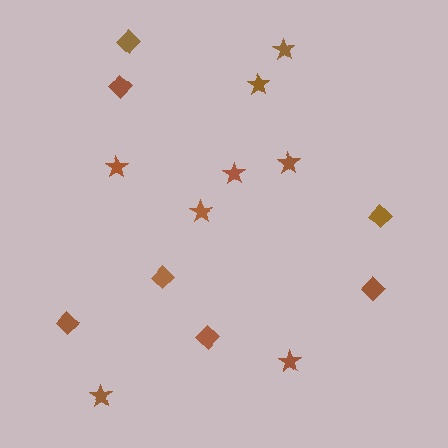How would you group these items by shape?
There are 2 groups: one group of diamonds (7) and one group of stars (8).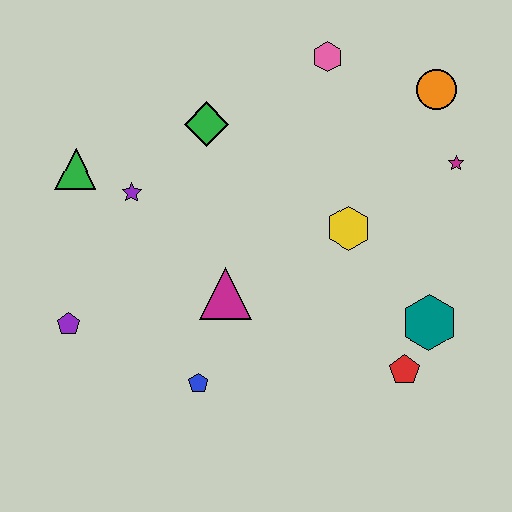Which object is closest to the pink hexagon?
The orange circle is closest to the pink hexagon.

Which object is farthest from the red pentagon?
The green triangle is farthest from the red pentagon.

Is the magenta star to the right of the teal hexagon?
Yes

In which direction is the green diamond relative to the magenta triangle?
The green diamond is above the magenta triangle.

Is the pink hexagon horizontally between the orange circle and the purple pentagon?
Yes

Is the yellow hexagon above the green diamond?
No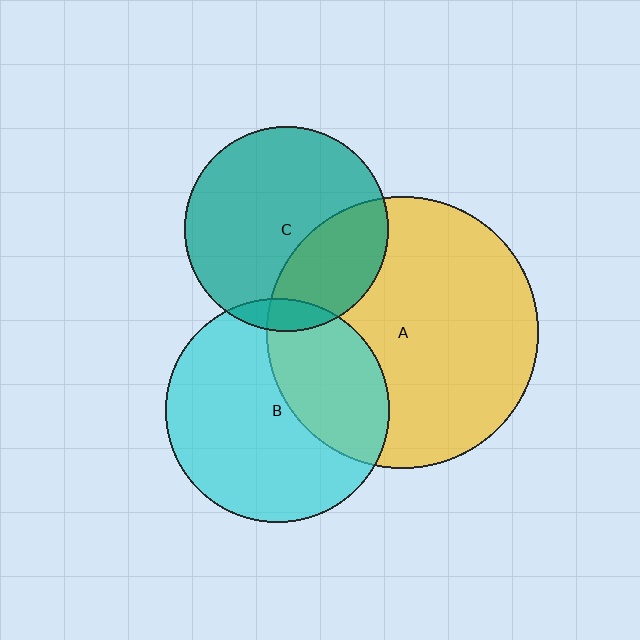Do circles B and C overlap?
Yes.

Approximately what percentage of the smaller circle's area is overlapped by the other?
Approximately 5%.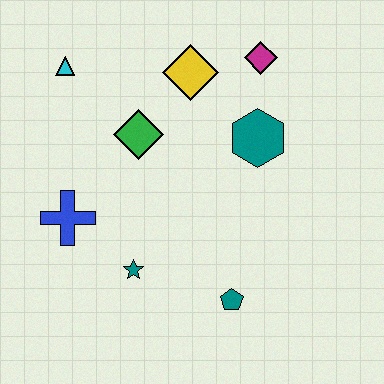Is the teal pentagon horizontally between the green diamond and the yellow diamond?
No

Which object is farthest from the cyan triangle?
The teal pentagon is farthest from the cyan triangle.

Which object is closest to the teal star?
The blue cross is closest to the teal star.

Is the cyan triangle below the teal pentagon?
No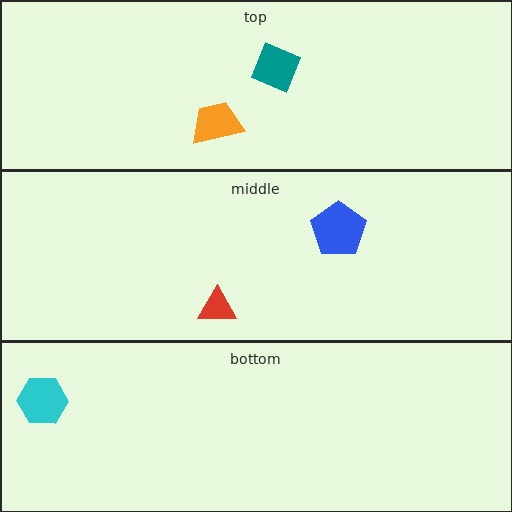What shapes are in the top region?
The orange trapezoid, the teal diamond.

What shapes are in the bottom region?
The cyan hexagon.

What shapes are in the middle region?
The blue pentagon, the red triangle.